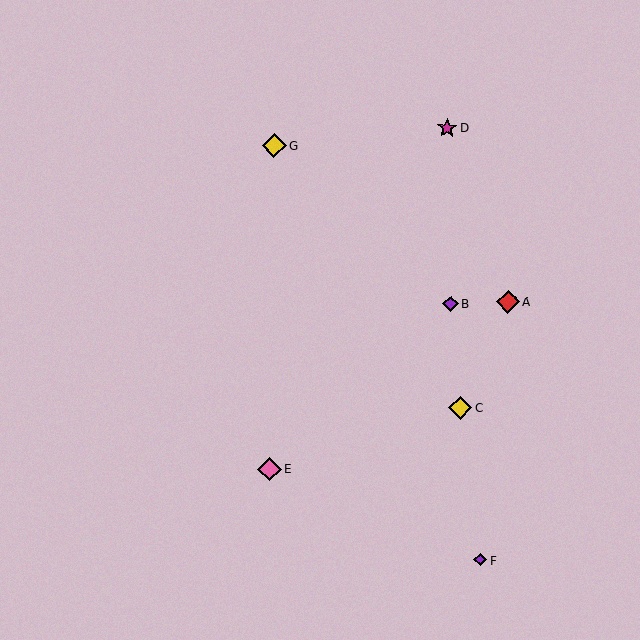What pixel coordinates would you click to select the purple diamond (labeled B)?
Click at (451, 304) to select the purple diamond B.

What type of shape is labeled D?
Shape D is a magenta star.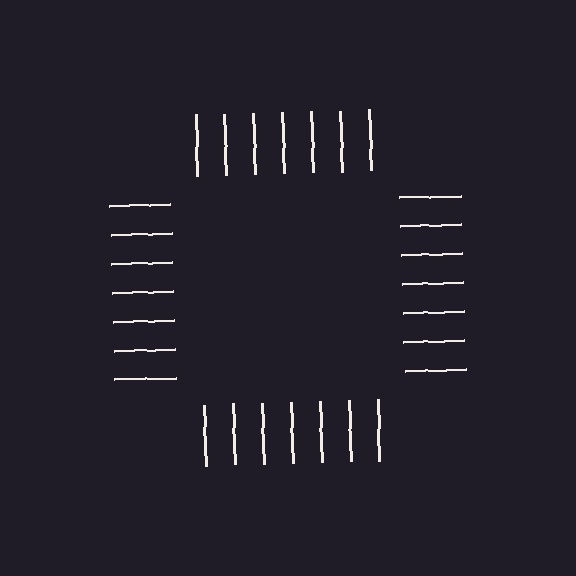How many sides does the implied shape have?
4 sides — the line-ends trace a square.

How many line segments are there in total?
28 — 7 along each of the 4 edges.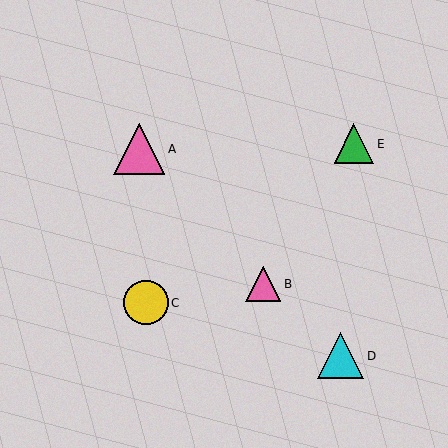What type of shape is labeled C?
Shape C is a yellow circle.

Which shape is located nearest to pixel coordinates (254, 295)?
The pink triangle (labeled B) at (263, 284) is nearest to that location.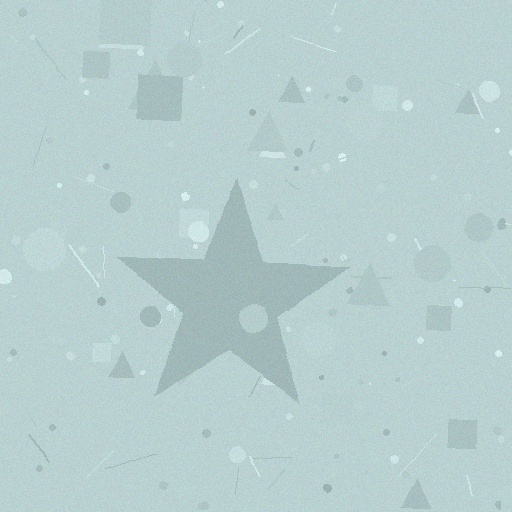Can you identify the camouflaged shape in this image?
The camouflaged shape is a star.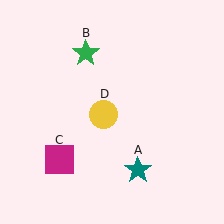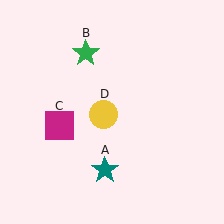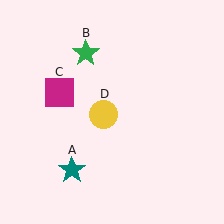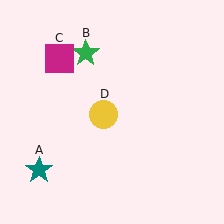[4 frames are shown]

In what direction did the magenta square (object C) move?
The magenta square (object C) moved up.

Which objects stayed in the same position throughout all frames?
Green star (object B) and yellow circle (object D) remained stationary.